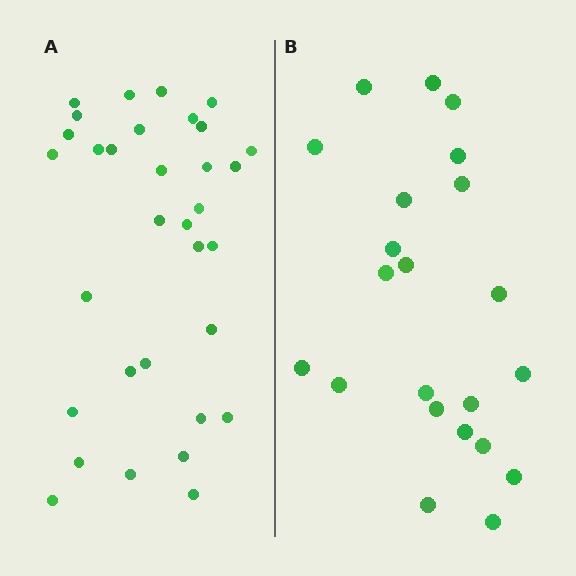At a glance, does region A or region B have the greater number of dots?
Region A (the left region) has more dots.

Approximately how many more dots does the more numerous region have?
Region A has roughly 12 or so more dots than region B.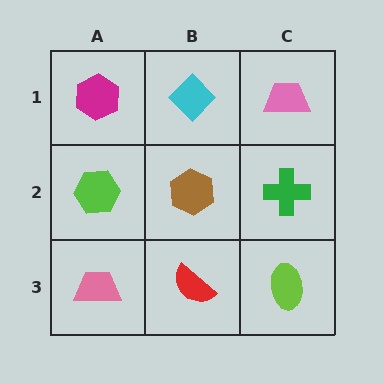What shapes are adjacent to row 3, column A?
A lime hexagon (row 2, column A), a red semicircle (row 3, column B).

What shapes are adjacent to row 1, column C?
A green cross (row 2, column C), a cyan diamond (row 1, column B).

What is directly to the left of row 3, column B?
A pink trapezoid.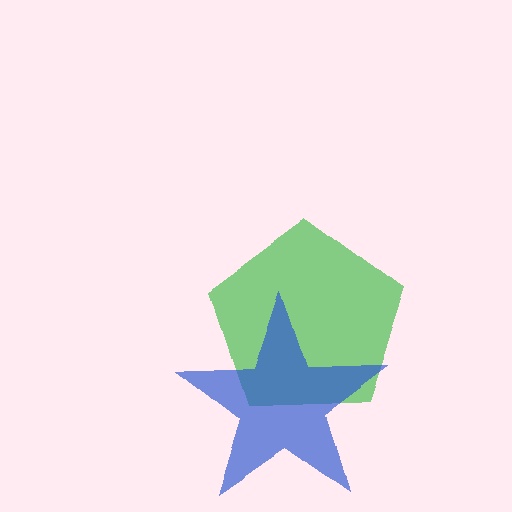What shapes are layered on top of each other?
The layered shapes are: a green pentagon, a blue star.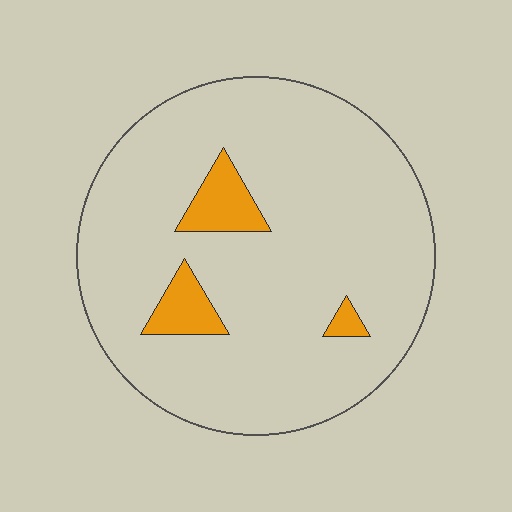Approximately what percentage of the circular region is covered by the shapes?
Approximately 10%.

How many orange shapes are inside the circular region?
3.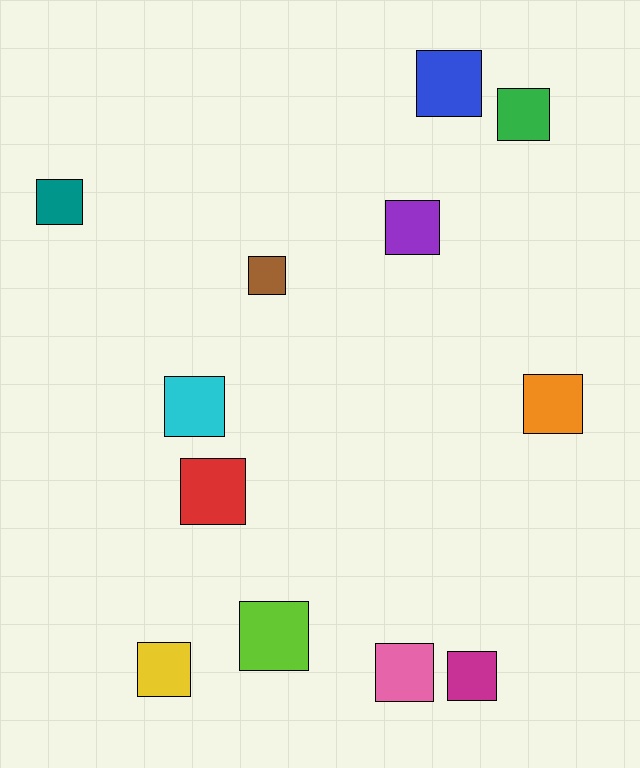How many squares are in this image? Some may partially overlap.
There are 12 squares.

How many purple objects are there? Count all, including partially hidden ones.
There is 1 purple object.